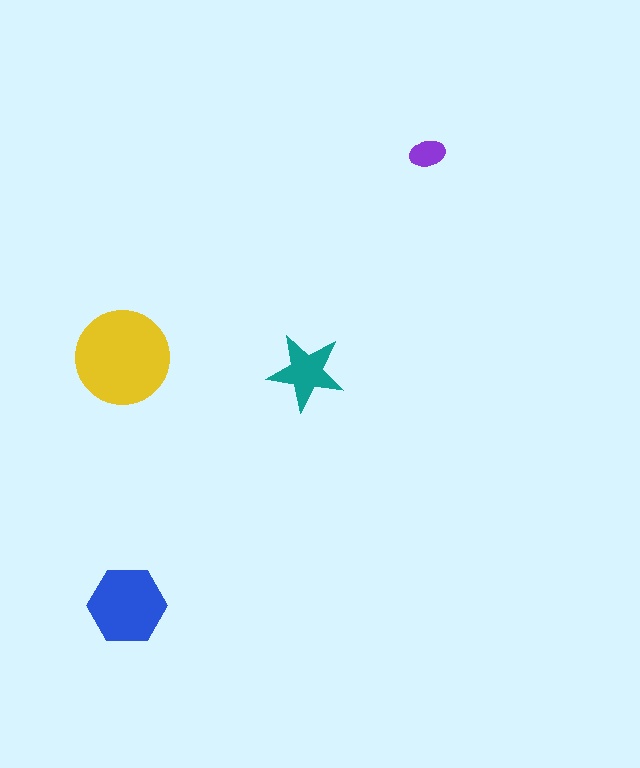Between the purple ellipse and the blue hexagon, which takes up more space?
The blue hexagon.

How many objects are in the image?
There are 4 objects in the image.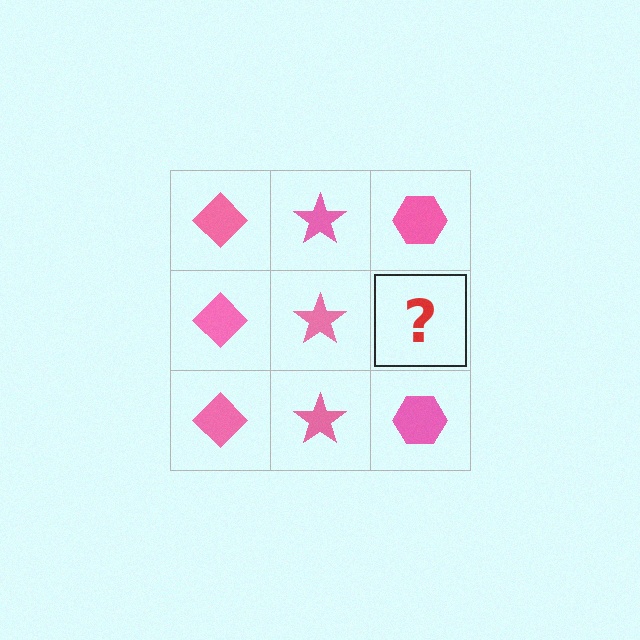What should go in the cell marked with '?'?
The missing cell should contain a pink hexagon.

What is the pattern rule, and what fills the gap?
The rule is that each column has a consistent shape. The gap should be filled with a pink hexagon.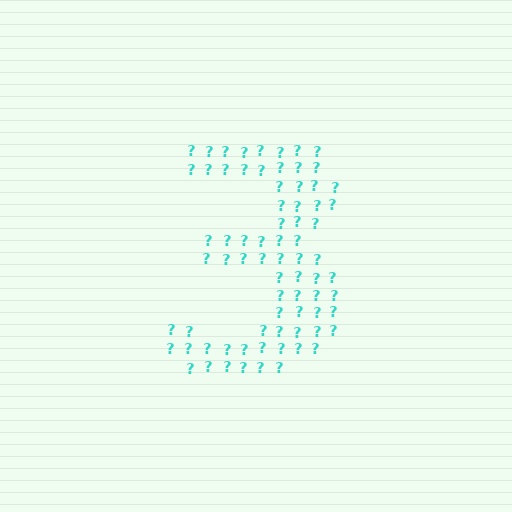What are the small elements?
The small elements are question marks.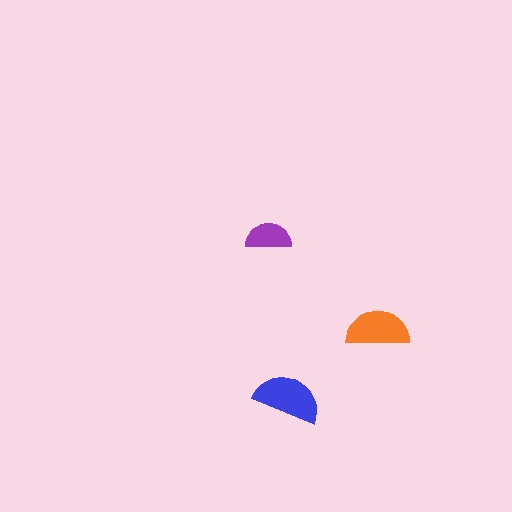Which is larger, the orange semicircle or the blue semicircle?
The blue one.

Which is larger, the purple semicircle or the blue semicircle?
The blue one.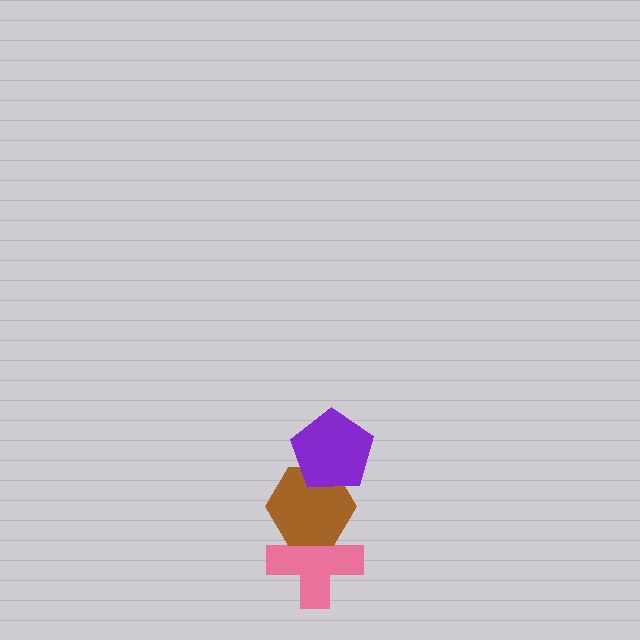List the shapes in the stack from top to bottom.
From top to bottom: the purple pentagon, the brown hexagon, the pink cross.